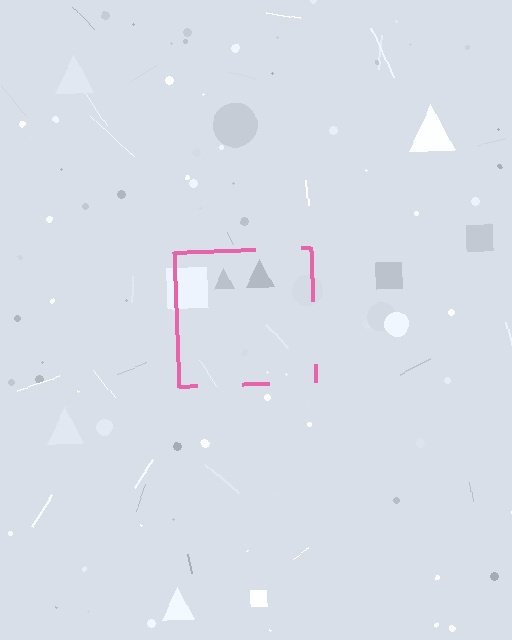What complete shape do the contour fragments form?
The contour fragments form a square.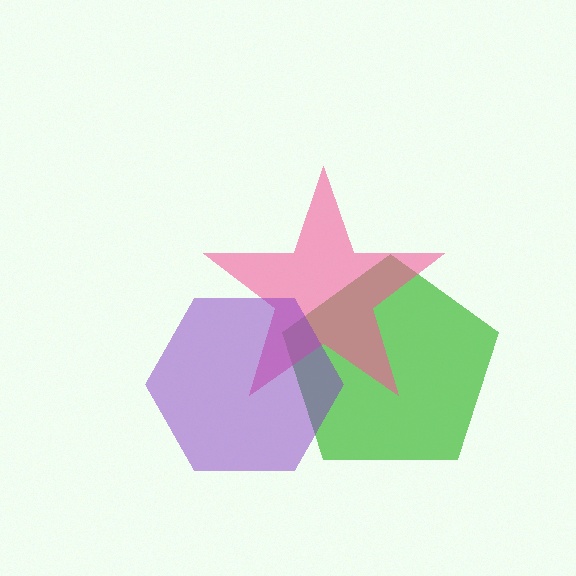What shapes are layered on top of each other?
The layered shapes are: a green pentagon, a pink star, a purple hexagon.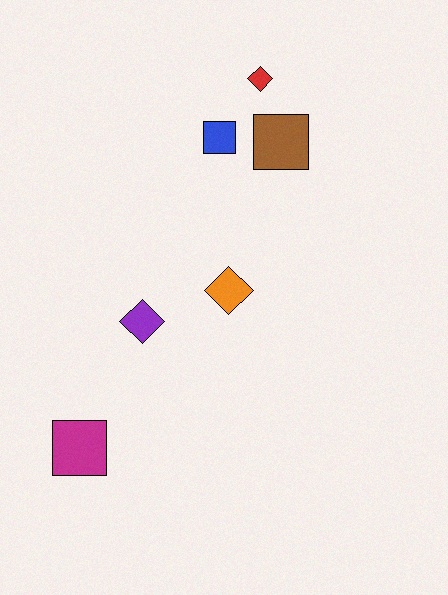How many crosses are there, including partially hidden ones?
There are no crosses.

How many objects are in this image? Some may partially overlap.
There are 6 objects.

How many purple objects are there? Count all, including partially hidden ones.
There is 1 purple object.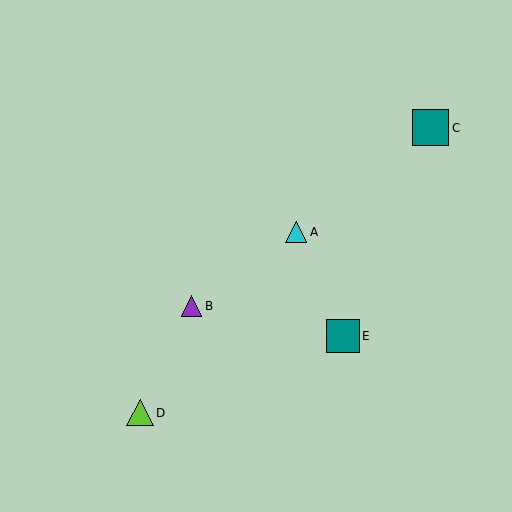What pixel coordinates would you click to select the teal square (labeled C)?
Click at (431, 128) to select the teal square C.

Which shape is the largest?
The teal square (labeled C) is the largest.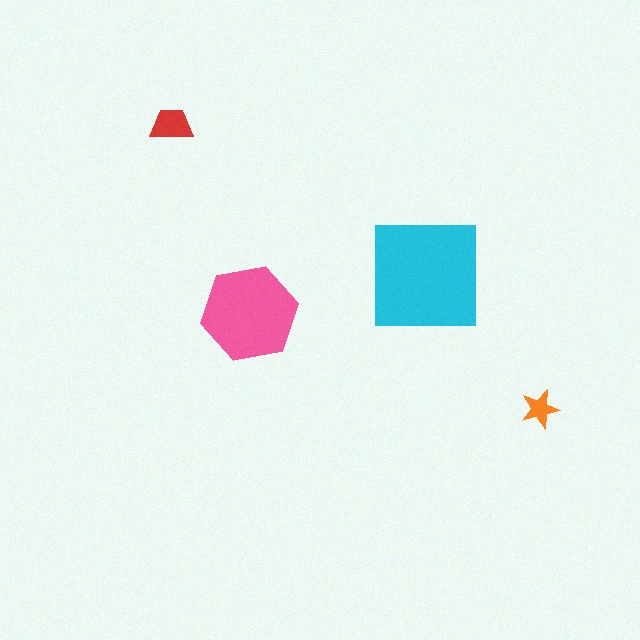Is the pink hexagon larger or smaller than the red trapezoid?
Larger.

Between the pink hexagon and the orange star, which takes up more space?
The pink hexagon.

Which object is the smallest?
The orange star.